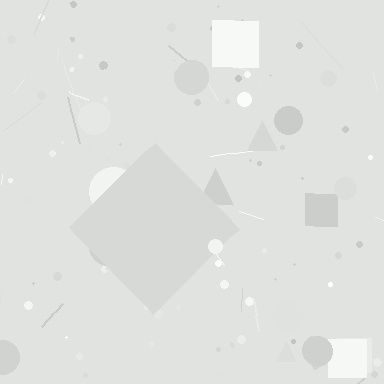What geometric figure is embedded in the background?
A diamond is embedded in the background.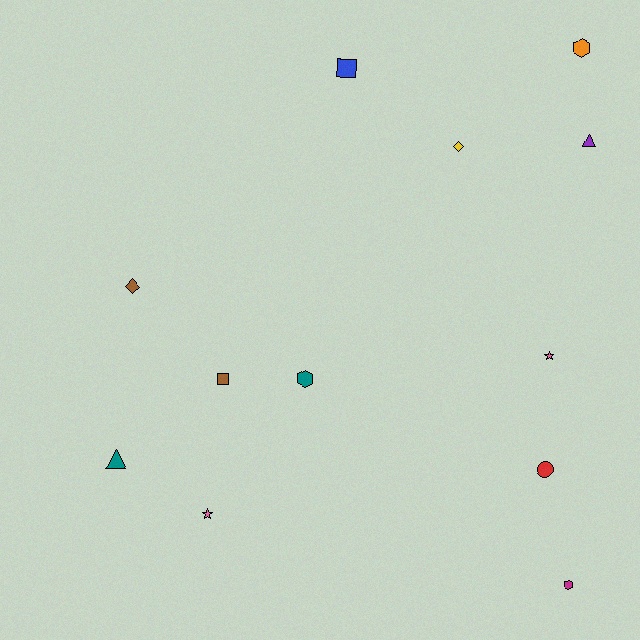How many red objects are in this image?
There is 1 red object.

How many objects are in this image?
There are 12 objects.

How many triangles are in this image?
There are 2 triangles.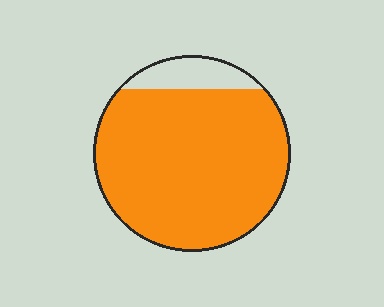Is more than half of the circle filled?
Yes.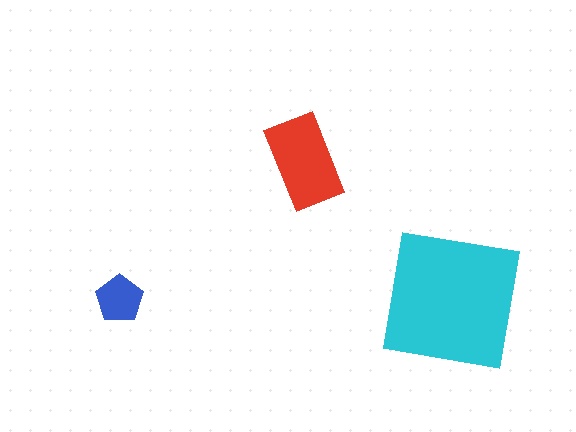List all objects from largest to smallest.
The cyan square, the red rectangle, the blue pentagon.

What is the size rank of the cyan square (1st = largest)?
1st.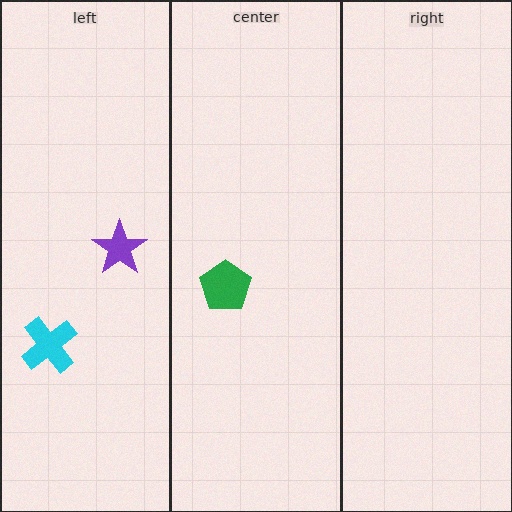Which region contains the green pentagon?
The center region.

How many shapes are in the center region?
1.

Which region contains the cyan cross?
The left region.